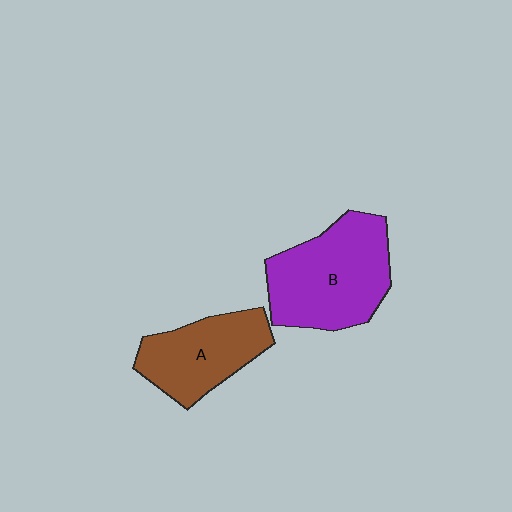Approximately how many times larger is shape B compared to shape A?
Approximately 1.4 times.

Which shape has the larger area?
Shape B (purple).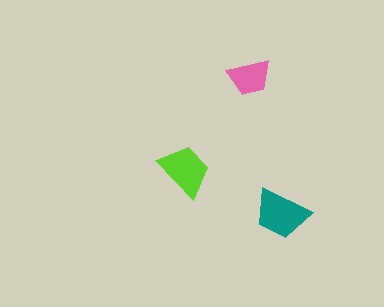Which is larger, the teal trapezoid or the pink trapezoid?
The teal one.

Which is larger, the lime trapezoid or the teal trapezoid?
The teal one.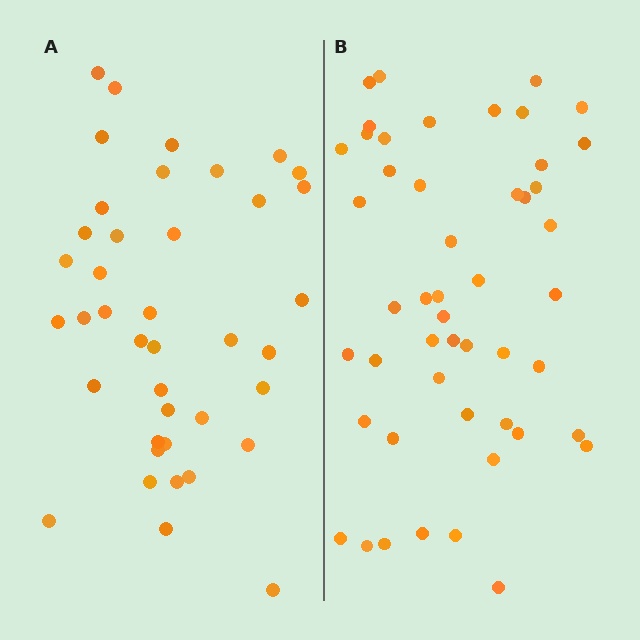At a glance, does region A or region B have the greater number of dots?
Region B (the right region) has more dots.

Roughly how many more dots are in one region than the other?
Region B has roughly 8 or so more dots than region A.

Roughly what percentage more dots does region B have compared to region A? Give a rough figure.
About 20% more.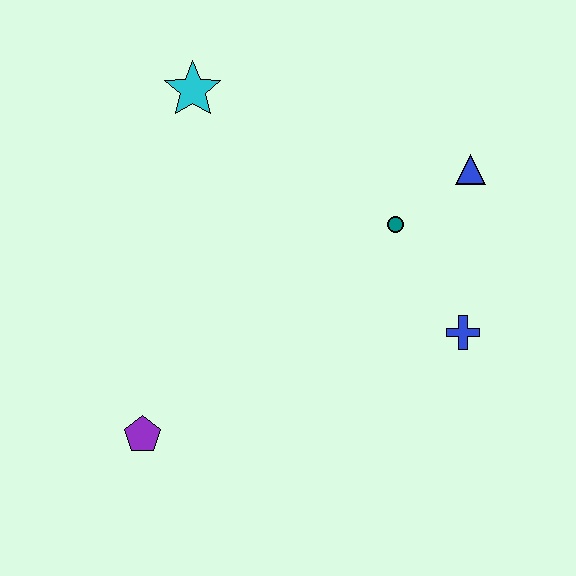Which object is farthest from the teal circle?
The purple pentagon is farthest from the teal circle.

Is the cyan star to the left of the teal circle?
Yes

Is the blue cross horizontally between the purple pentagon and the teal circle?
No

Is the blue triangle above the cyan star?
No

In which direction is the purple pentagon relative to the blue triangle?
The purple pentagon is to the left of the blue triangle.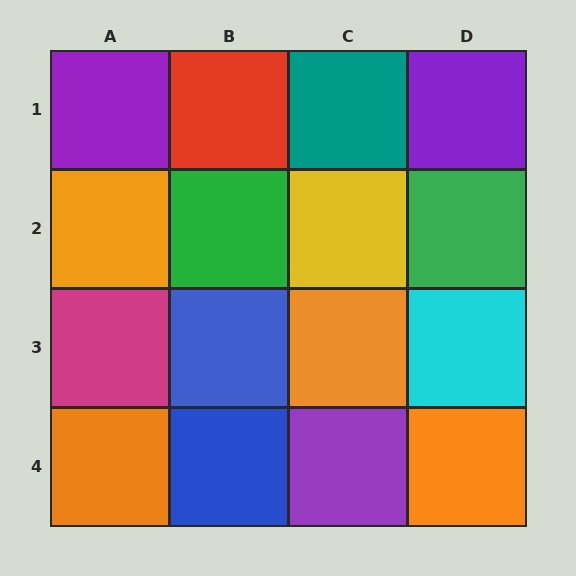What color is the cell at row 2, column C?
Yellow.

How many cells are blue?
2 cells are blue.